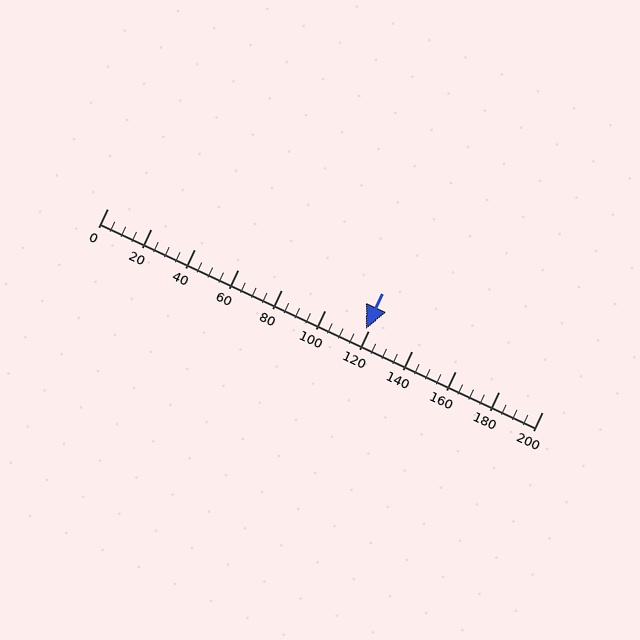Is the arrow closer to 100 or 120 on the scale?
The arrow is closer to 120.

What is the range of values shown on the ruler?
The ruler shows values from 0 to 200.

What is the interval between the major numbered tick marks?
The major tick marks are spaced 20 units apart.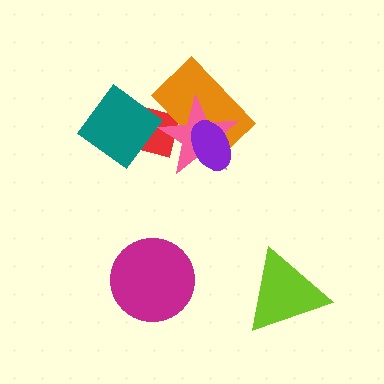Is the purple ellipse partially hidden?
No, no other shape covers it.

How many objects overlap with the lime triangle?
0 objects overlap with the lime triangle.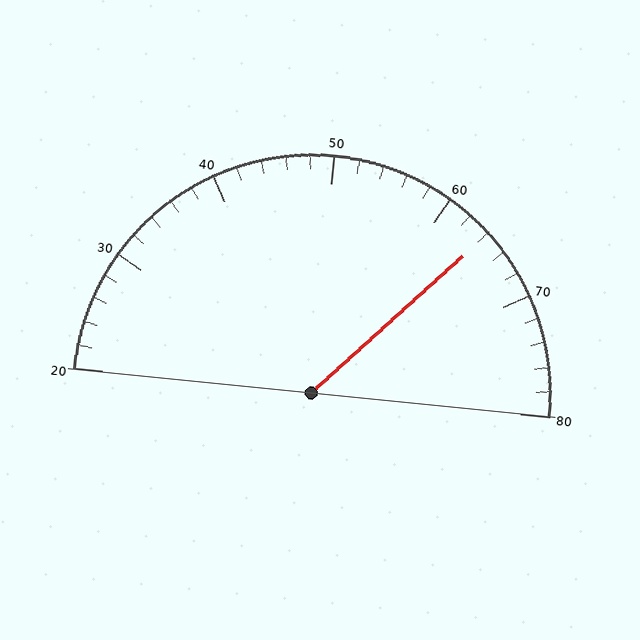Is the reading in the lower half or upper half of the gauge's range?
The reading is in the upper half of the range (20 to 80).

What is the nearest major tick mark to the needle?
The nearest major tick mark is 60.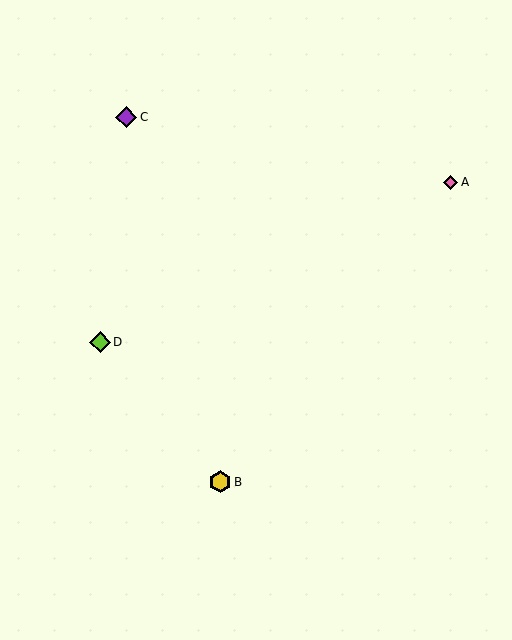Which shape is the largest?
The yellow hexagon (labeled B) is the largest.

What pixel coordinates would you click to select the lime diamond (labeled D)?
Click at (100, 342) to select the lime diamond D.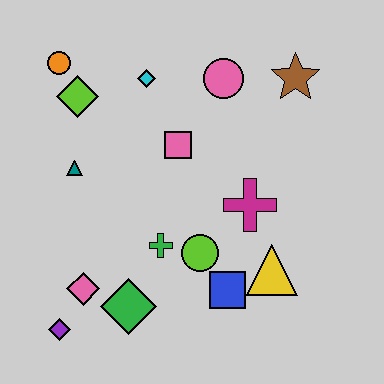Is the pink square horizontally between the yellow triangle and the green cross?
Yes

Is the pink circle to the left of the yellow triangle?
Yes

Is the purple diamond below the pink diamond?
Yes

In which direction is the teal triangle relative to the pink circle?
The teal triangle is to the left of the pink circle.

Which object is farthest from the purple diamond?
The brown star is farthest from the purple diamond.